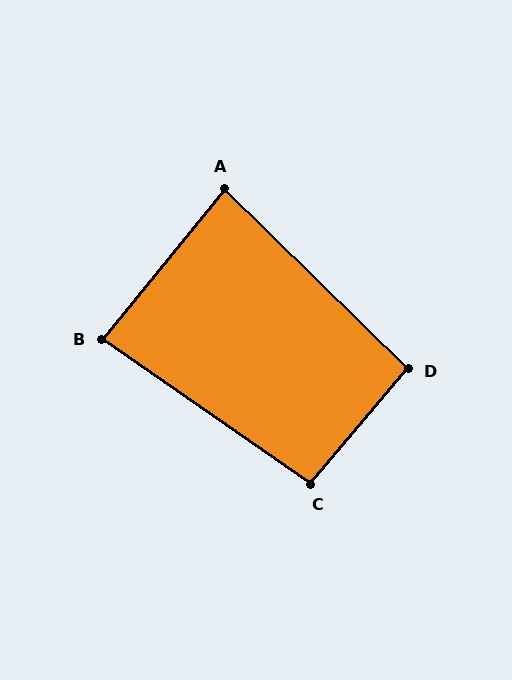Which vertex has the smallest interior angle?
A, at approximately 85 degrees.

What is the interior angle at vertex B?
Approximately 85 degrees (approximately right).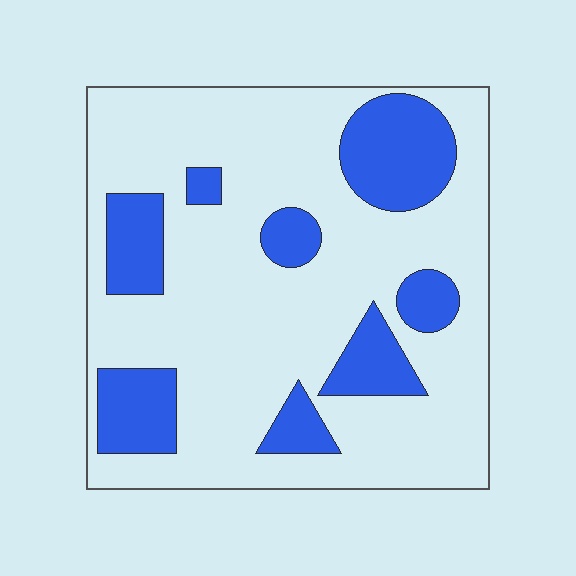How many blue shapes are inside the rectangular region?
8.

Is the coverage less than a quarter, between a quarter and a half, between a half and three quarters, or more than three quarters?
Less than a quarter.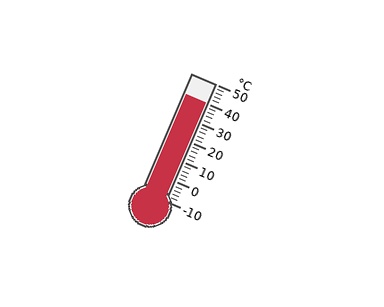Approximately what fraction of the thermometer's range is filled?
The thermometer is filled to approximately 85% of its range.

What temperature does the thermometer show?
The thermometer shows approximately 40°C.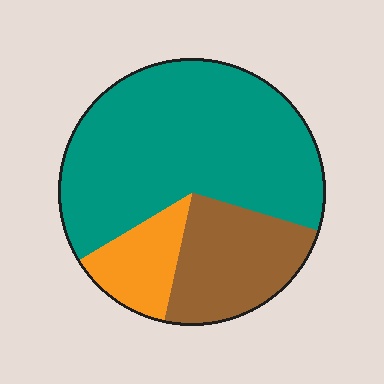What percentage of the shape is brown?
Brown takes up about one quarter (1/4) of the shape.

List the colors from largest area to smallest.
From largest to smallest: teal, brown, orange.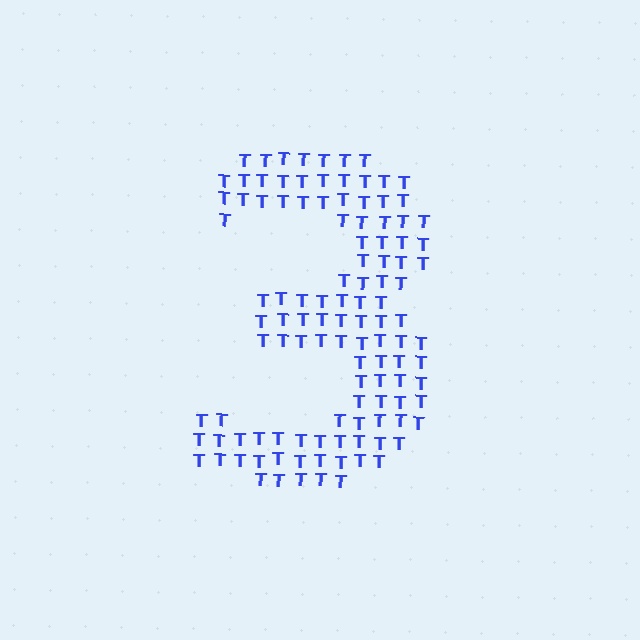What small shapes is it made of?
It is made of small letter T's.